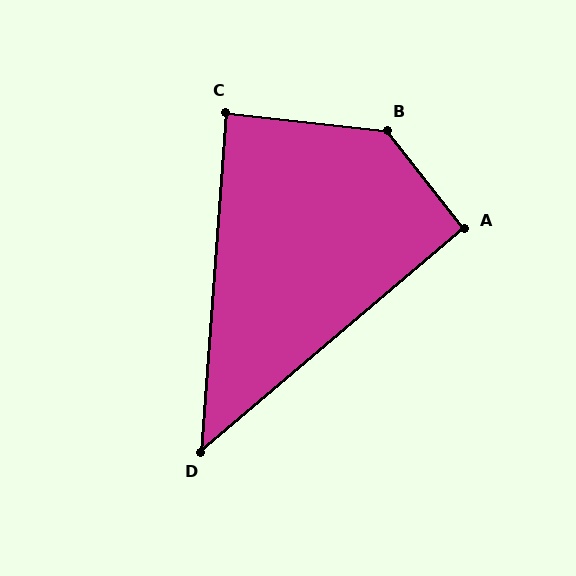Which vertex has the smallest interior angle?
D, at approximately 45 degrees.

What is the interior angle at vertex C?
Approximately 88 degrees (approximately right).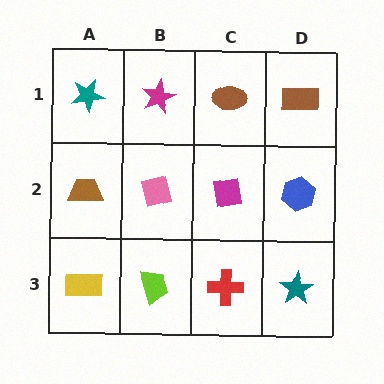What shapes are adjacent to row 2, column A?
A teal star (row 1, column A), a yellow rectangle (row 3, column A), a pink square (row 2, column B).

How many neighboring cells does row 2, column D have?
3.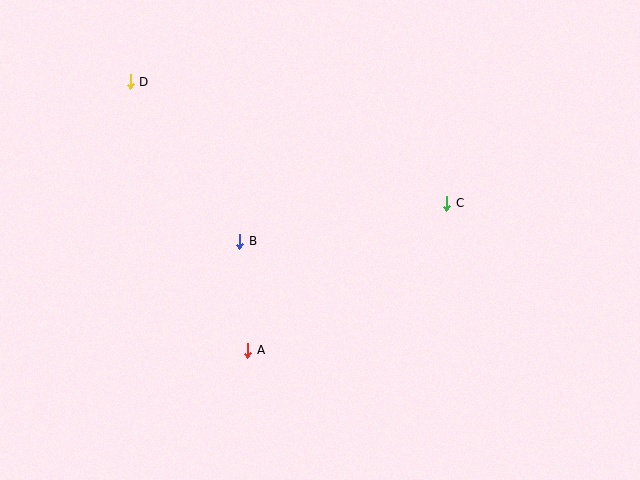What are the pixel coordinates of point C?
Point C is at (447, 203).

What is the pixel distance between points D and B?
The distance between D and B is 193 pixels.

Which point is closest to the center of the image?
Point B at (240, 241) is closest to the center.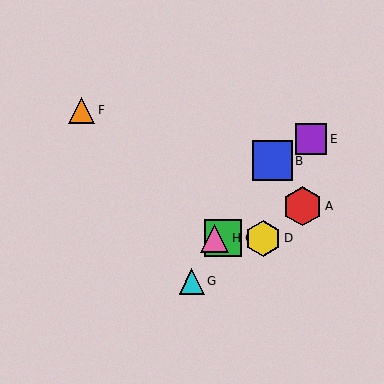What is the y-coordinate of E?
Object E is at y≈139.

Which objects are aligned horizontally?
Objects C, D, H are aligned horizontally.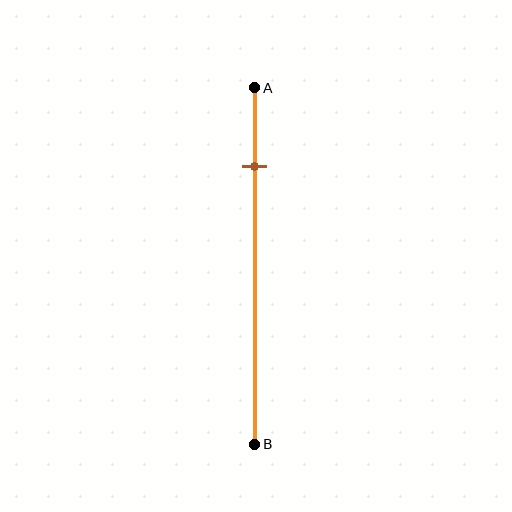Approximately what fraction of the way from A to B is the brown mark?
The brown mark is approximately 20% of the way from A to B.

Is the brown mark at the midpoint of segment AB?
No, the mark is at about 20% from A, not at the 50% midpoint.